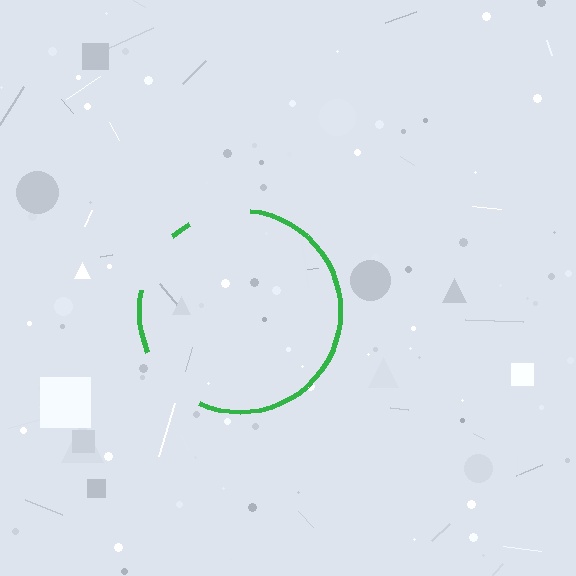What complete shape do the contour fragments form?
The contour fragments form a circle.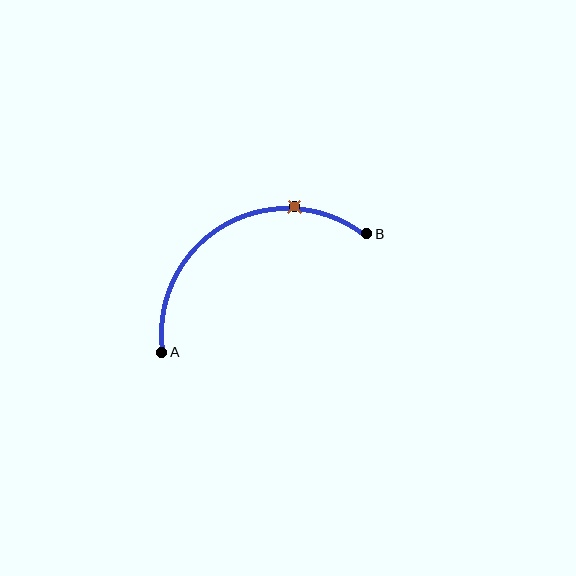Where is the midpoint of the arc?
The arc midpoint is the point on the curve farthest from the straight line joining A and B. It sits above that line.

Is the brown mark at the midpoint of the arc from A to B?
No. The brown mark lies on the arc but is closer to endpoint B. The arc midpoint would be at the point on the curve equidistant along the arc from both A and B.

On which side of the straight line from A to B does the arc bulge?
The arc bulges above the straight line connecting A and B.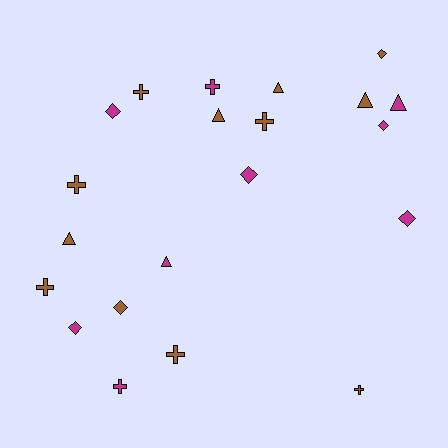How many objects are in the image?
There are 21 objects.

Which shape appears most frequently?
Cross, with 8 objects.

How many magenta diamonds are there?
There are 5 magenta diamonds.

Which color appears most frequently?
Brown, with 12 objects.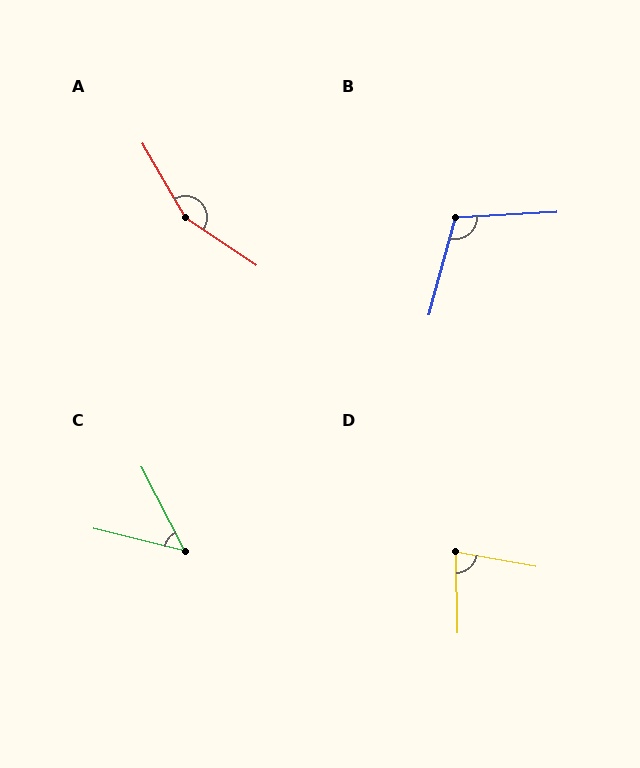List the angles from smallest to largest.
C (49°), D (79°), B (108°), A (154°).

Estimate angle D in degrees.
Approximately 79 degrees.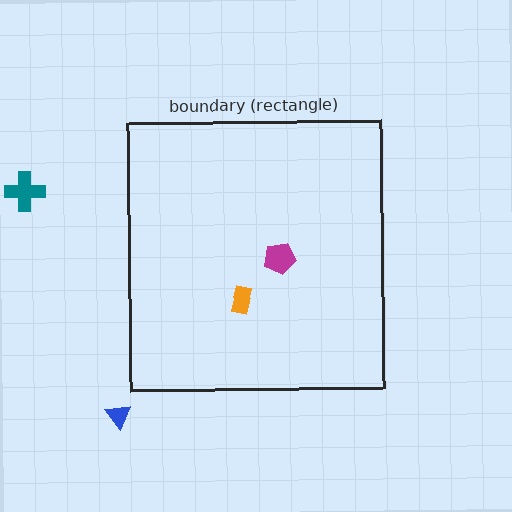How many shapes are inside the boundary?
2 inside, 2 outside.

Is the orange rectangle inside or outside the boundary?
Inside.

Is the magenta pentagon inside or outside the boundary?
Inside.